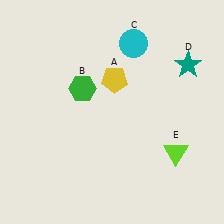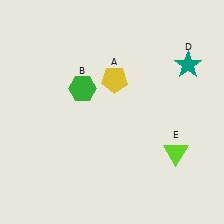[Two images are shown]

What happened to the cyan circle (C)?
The cyan circle (C) was removed in Image 2. It was in the top-right area of Image 1.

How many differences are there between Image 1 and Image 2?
There is 1 difference between the two images.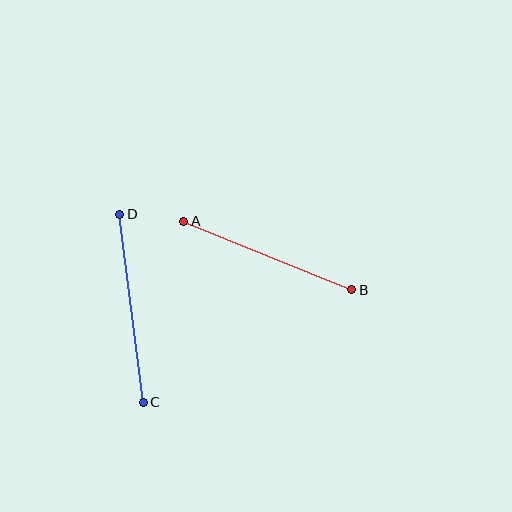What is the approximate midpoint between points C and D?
The midpoint is at approximately (131, 308) pixels.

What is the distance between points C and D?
The distance is approximately 189 pixels.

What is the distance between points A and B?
The distance is approximately 182 pixels.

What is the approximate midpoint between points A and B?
The midpoint is at approximately (268, 256) pixels.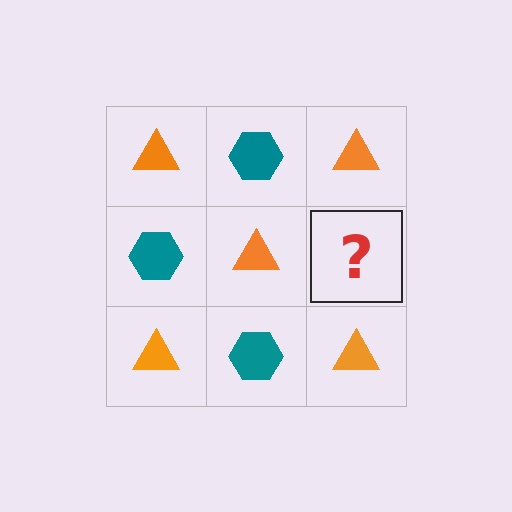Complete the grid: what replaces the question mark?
The question mark should be replaced with a teal hexagon.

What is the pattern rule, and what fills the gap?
The rule is that it alternates orange triangle and teal hexagon in a checkerboard pattern. The gap should be filled with a teal hexagon.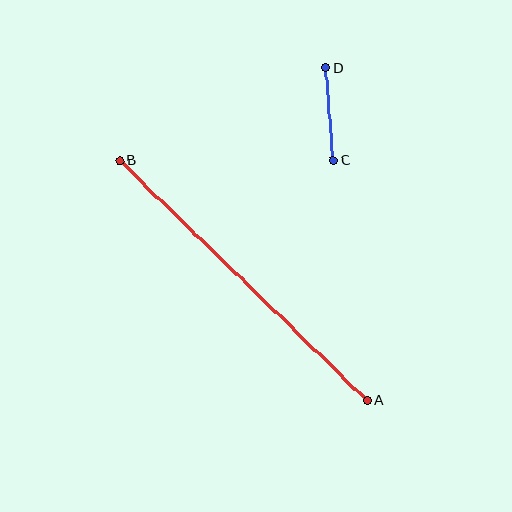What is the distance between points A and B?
The distance is approximately 344 pixels.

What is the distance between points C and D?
The distance is approximately 92 pixels.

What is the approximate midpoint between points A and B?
The midpoint is at approximately (243, 281) pixels.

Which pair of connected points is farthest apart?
Points A and B are farthest apart.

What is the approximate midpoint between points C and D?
The midpoint is at approximately (330, 114) pixels.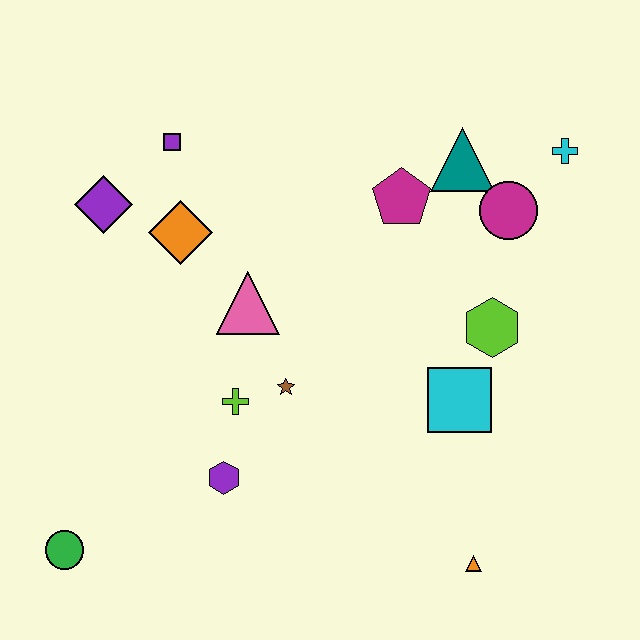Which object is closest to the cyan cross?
The magenta circle is closest to the cyan cross.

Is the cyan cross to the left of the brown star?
No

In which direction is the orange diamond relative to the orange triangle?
The orange diamond is above the orange triangle.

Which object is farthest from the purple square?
The orange triangle is farthest from the purple square.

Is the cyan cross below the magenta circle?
No